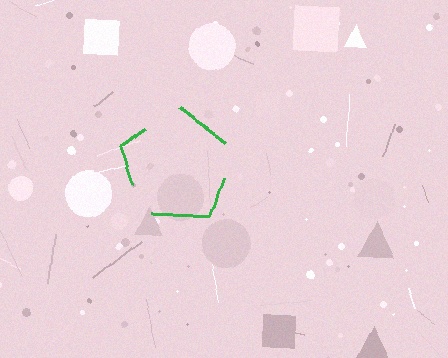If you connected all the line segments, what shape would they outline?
They would outline a pentagon.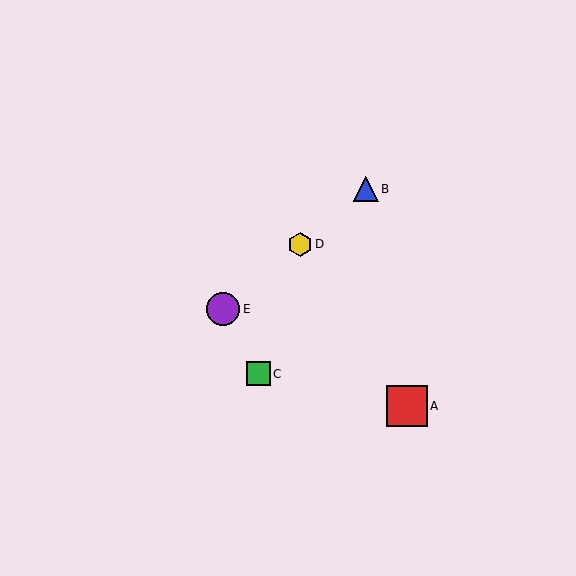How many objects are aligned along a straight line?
3 objects (B, D, E) are aligned along a straight line.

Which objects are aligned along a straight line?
Objects B, D, E are aligned along a straight line.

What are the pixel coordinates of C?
Object C is at (258, 374).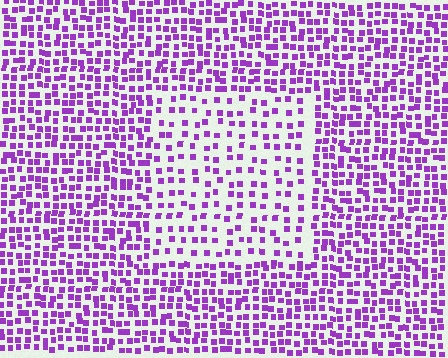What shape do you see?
I see a rectangle.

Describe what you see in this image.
The image contains small purple elements arranged at two different densities. A rectangle-shaped region is visible where the elements are less densely packed than the surrounding area.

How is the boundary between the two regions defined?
The boundary is defined by a change in element density (approximately 1.9x ratio). All elements are the same color, size, and shape.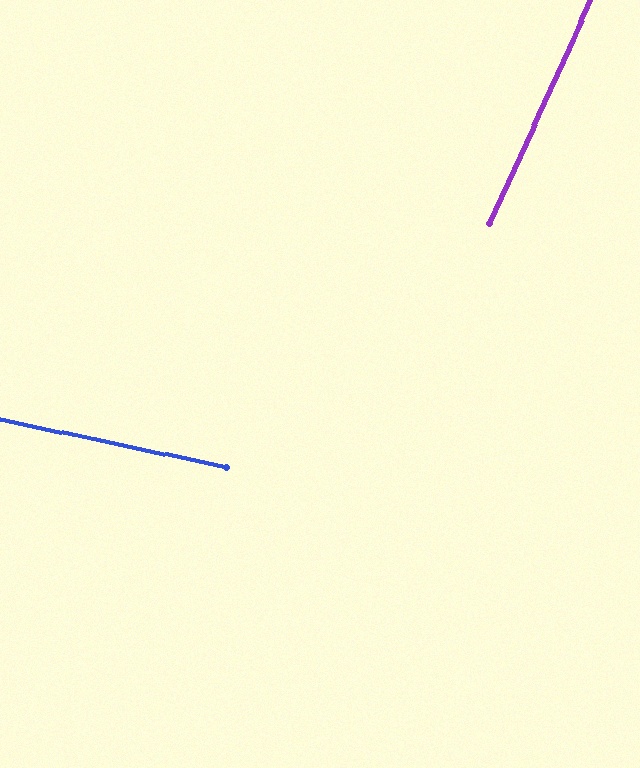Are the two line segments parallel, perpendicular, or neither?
Neither parallel nor perpendicular — they differ by about 78°.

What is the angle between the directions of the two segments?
Approximately 78 degrees.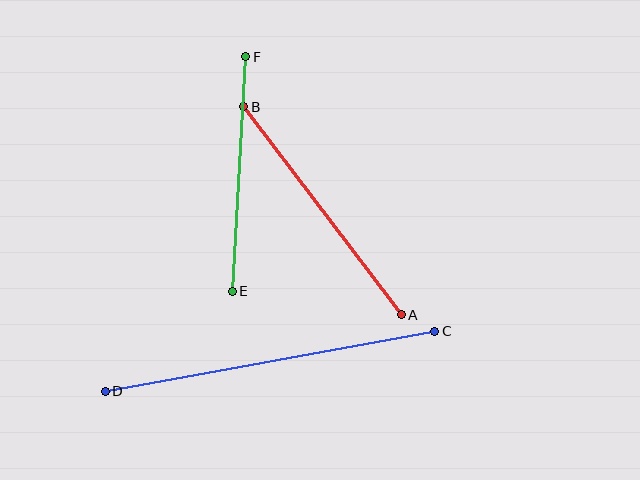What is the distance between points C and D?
The distance is approximately 335 pixels.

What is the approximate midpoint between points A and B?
The midpoint is at approximately (322, 211) pixels.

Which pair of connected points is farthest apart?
Points C and D are farthest apart.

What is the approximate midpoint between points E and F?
The midpoint is at approximately (239, 174) pixels.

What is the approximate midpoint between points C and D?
The midpoint is at approximately (270, 361) pixels.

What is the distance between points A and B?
The distance is approximately 261 pixels.